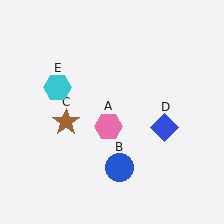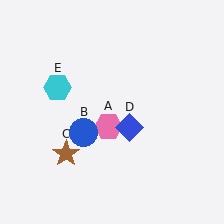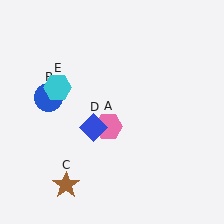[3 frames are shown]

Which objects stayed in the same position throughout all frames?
Pink hexagon (object A) and cyan hexagon (object E) remained stationary.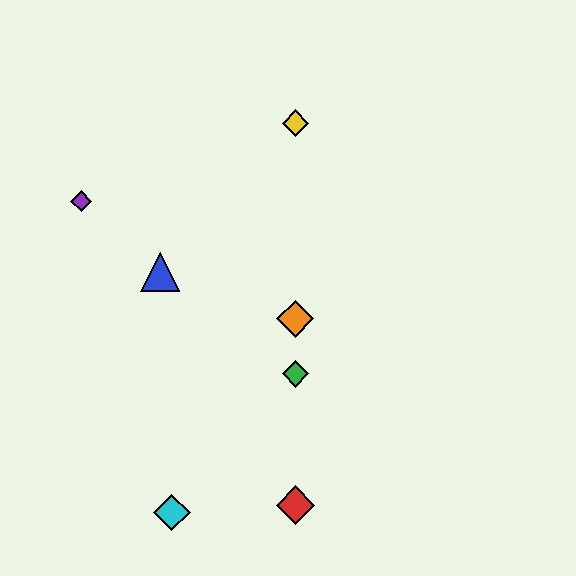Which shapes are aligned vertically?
The red diamond, the green diamond, the yellow diamond, the orange diamond are aligned vertically.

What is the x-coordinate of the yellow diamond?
The yellow diamond is at x≈295.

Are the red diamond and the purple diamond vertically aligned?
No, the red diamond is at x≈295 and the purple diamond is at x≈81.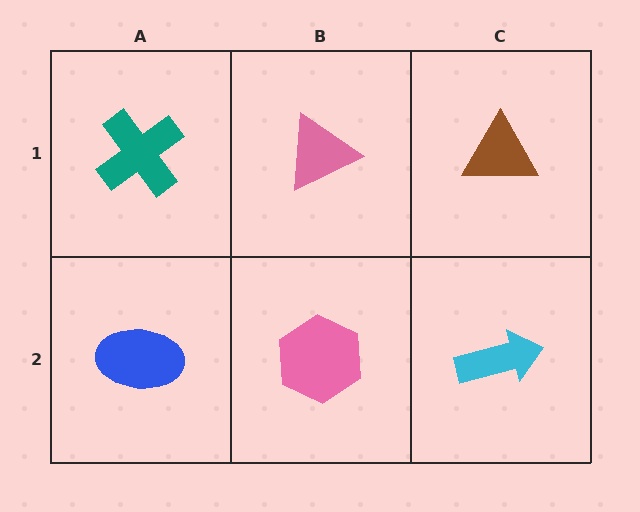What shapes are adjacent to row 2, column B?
A pink triangle (row 1, column B), a blue ellipse (row 2, column A), a cyan arrow (row 2, column C).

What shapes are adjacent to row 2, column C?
A brown triangle (row 1, column C), a pink hexagon (row 2, column B).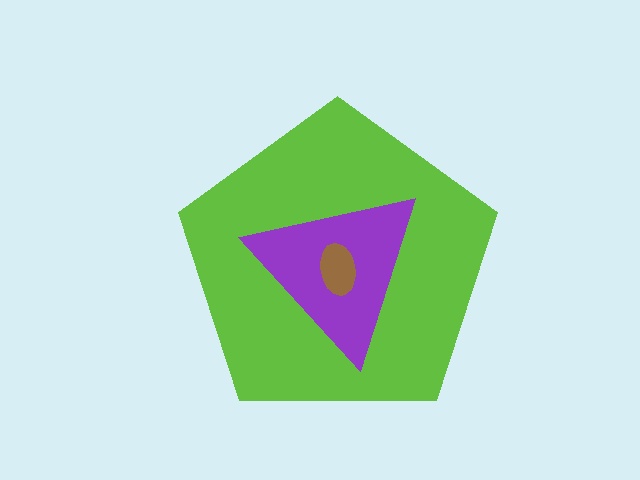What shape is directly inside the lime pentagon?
The purple triangle.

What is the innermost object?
The brown ellipse.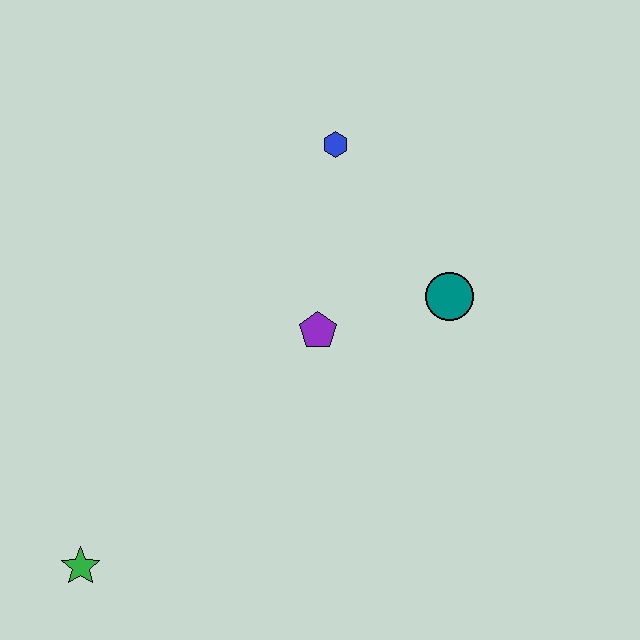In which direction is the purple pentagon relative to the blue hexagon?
The purple pentagon is below the blue hexagon.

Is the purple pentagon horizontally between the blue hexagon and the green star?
Yes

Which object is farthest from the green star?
The blue hexagon is farthest from the green star.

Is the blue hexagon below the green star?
No